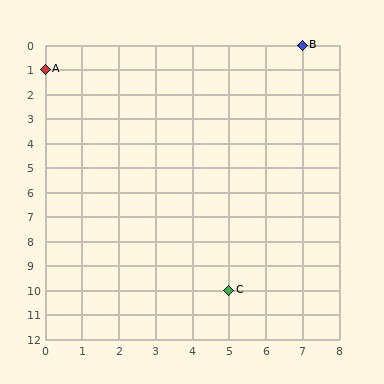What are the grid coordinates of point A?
Point A is at grid coordinates (0, 1).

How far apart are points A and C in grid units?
Points A and C are 5 columns and 9 rows apart (about 10.3 grid units diagonally).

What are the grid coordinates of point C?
Point C is at grid coordinates (5, 10).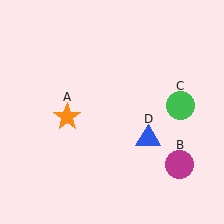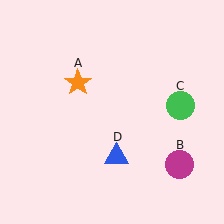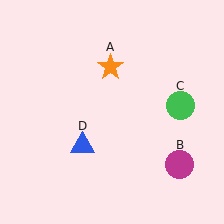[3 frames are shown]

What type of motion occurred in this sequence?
The orange star (object A), blue triangle (object D) rotated clockwise around the center of the scene.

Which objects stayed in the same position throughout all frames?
Magenta circle (object B) and green circle (object C) remained stationary.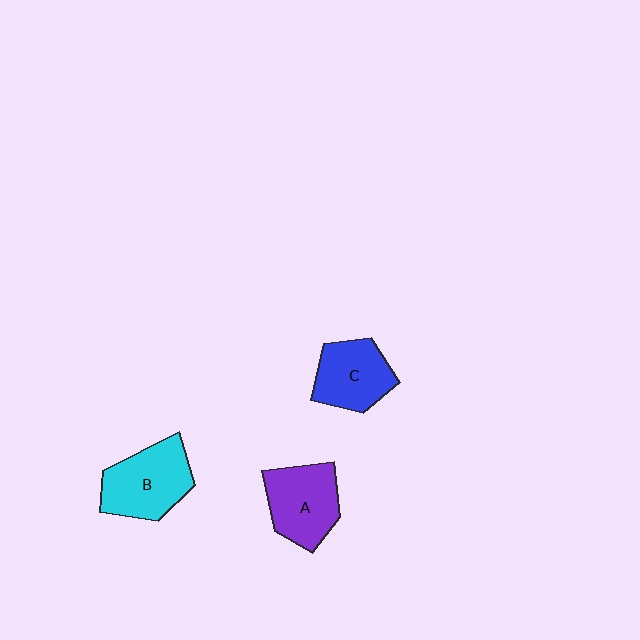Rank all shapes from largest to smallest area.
From largest to smallest: B (cyan), A (purple), C (blue).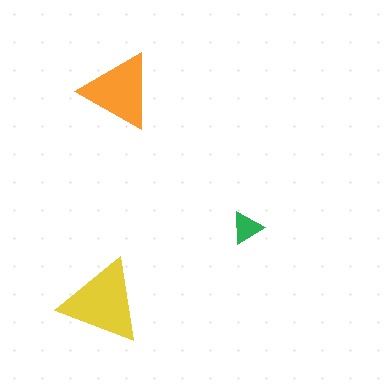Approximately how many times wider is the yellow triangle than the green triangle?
About 2.5 times wider.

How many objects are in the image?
There are 3 objects in the image.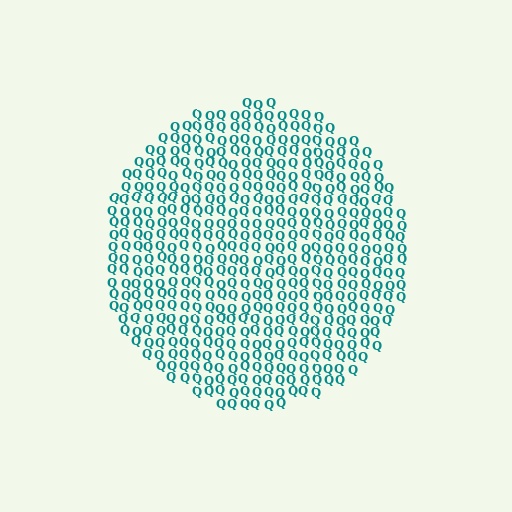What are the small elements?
The small elements are letter Q's.